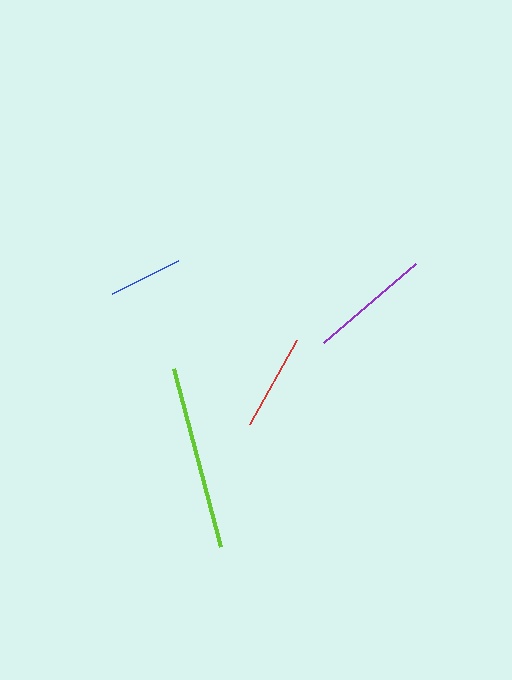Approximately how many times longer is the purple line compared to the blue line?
The purple line is approximately 1.6 times the length of the blue line.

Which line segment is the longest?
The lime line is the longest at approximately 184 pixels.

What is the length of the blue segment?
The blue segment is approximately 74 pixels long.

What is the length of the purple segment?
The purple segment is approximately 121 pixels long.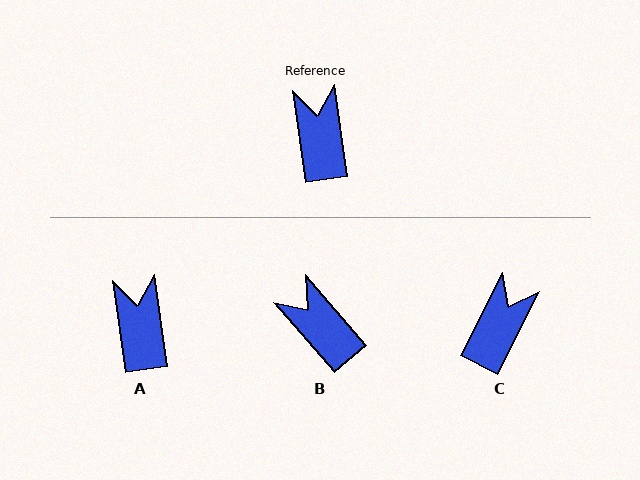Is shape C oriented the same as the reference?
No, it is off by about 35 degrees.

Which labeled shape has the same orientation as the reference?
A.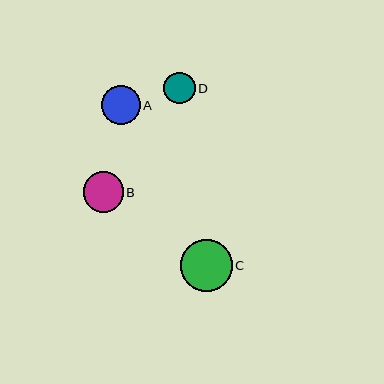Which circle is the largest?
Circle C is the largest with a size of approximately 52 pixels.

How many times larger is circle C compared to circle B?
Circle C is approximately 1.3 times the size of circle B.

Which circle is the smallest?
Circle D is the smallest with a size of approximately 32 pixels.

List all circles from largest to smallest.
From largest to smallest: C, B, A, D.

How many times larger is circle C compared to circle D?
Circle C is approximately 1.6 times the size of circle D.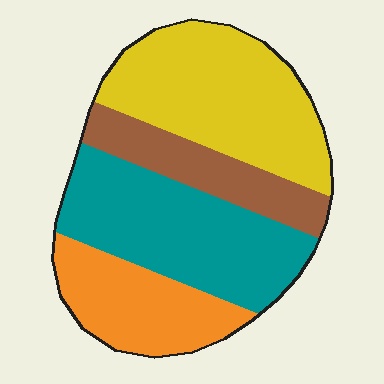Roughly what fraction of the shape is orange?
Orange covers roughly 20% of the shape.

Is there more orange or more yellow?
Yellow.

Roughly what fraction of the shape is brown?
Brown covers roughly 15% of the shape.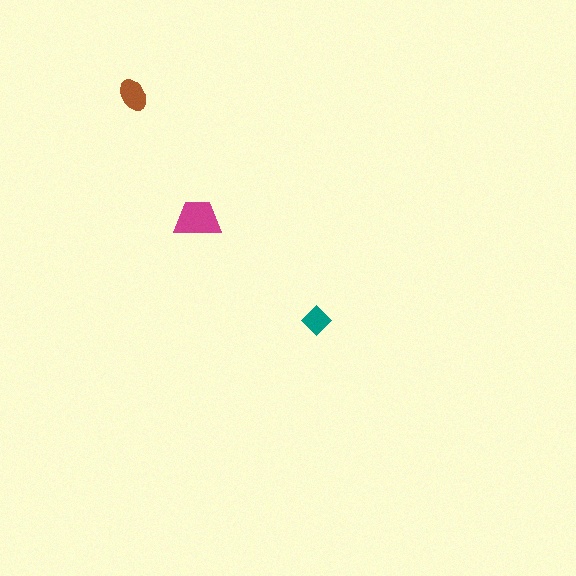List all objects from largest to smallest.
The magenta trapezoid, the brown ellipse, the teal diamond.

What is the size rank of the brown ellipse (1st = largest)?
2nd.